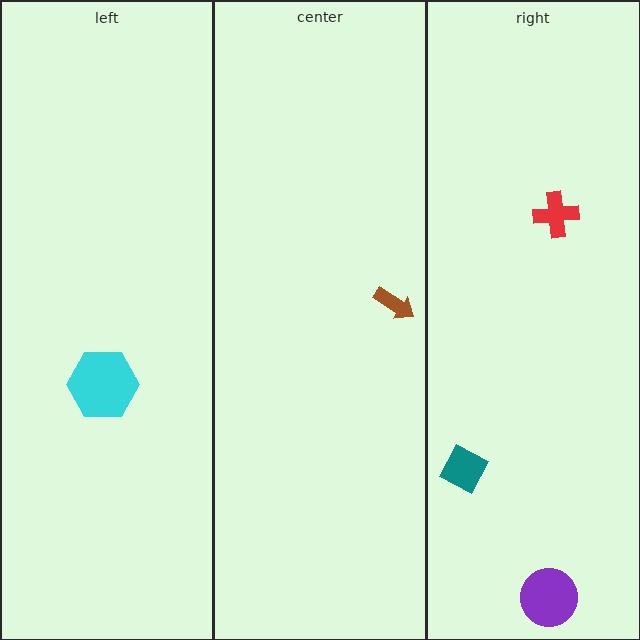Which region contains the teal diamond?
The right region.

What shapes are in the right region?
The purple circle, the red cross, the teal diamond.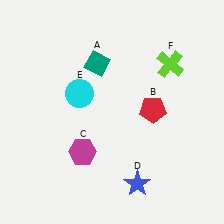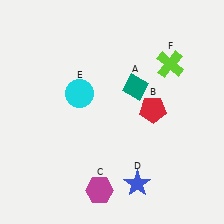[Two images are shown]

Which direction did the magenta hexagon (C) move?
The magenta hexagon (C) moved down.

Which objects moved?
The objects that moved are: the teal diamond (A), the magenta hexagon (C).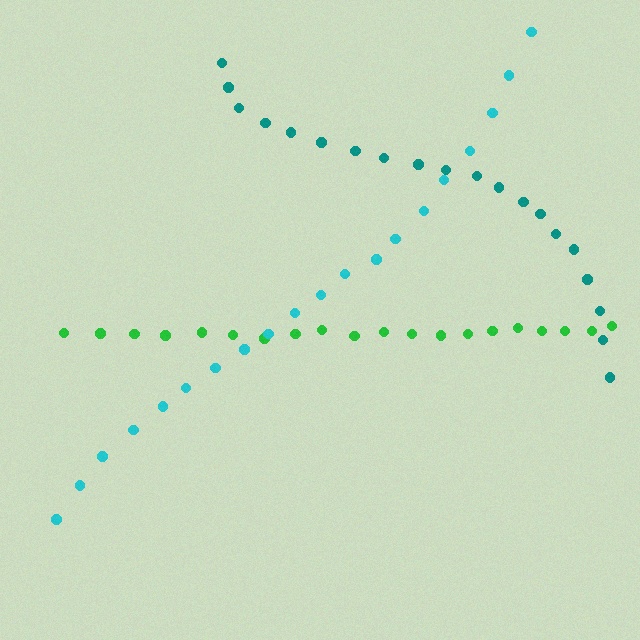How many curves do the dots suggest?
There are 3 distinct paths.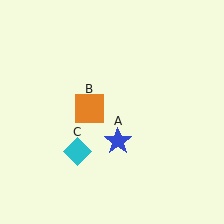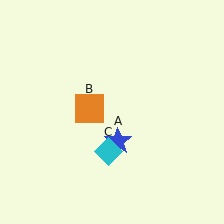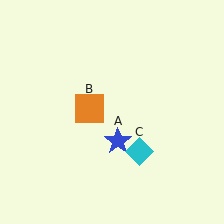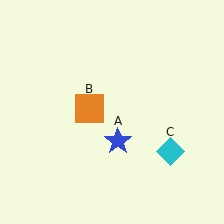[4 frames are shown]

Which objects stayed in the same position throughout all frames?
Blue star (object A) and orange square (object B) remained stationary.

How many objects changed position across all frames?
1 object changed position: cyan diamond (object C).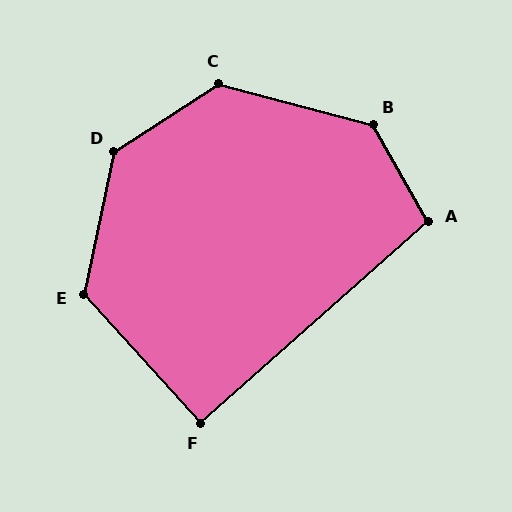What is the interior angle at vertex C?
Approximately 132 degrees (obtuse).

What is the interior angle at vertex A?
Approximately 102 degrees (obtuse).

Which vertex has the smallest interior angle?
F, at approximately 91 degrees.